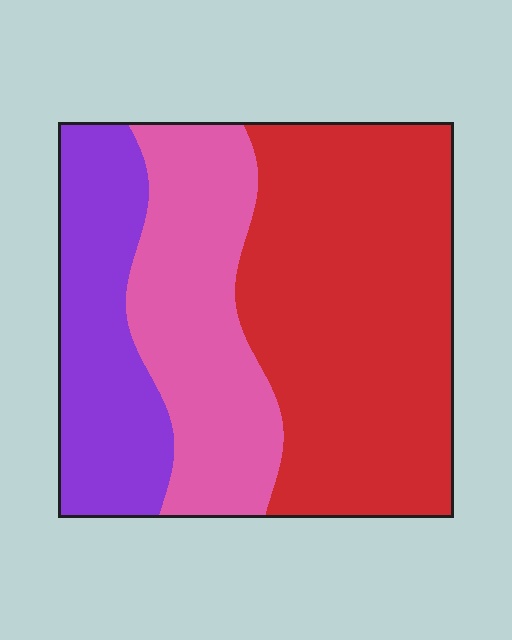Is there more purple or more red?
Red.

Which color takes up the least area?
Purple, at roughly 25%.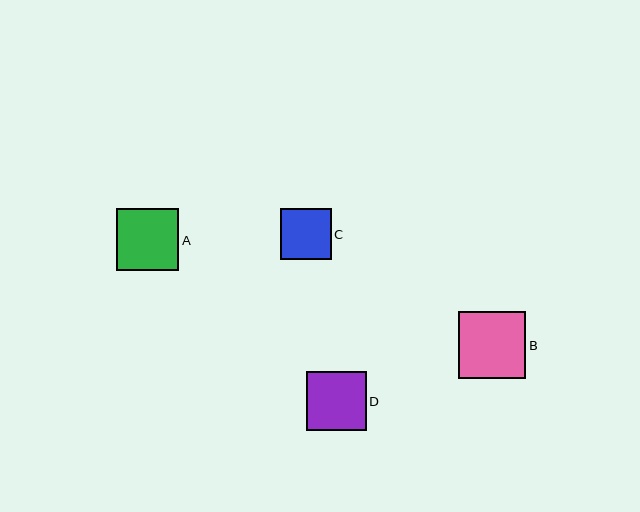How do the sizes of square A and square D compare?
Square A and square D are approximately the same size.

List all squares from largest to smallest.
From largest to smallest: B, A, D, C.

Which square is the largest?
Square B is the largest with a size of approximately 67 pixels.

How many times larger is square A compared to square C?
Square A is approximately 1.2 times the size of square C.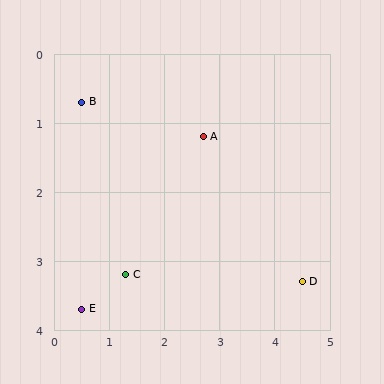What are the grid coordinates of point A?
Point A is at approximately (2.7, 1.2).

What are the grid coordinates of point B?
Point B is at approximately (0.5, 0.7).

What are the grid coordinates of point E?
Point E is at approximately (0.5, 3.7).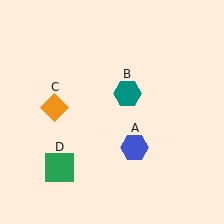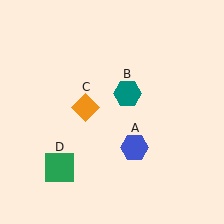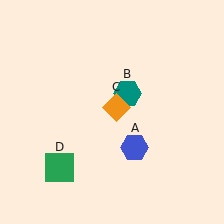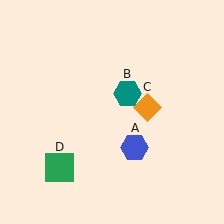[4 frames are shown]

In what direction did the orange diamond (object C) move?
The orange diamond (object C) moved right.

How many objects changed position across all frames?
1 object changed position: orange diamond (object C).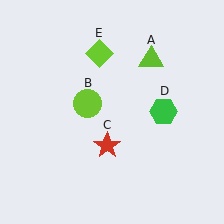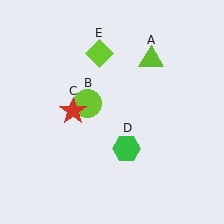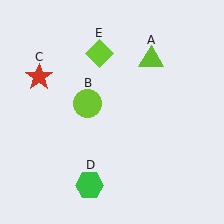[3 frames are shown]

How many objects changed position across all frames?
2 objects changed position: red star (object C), green hexagon (object D).